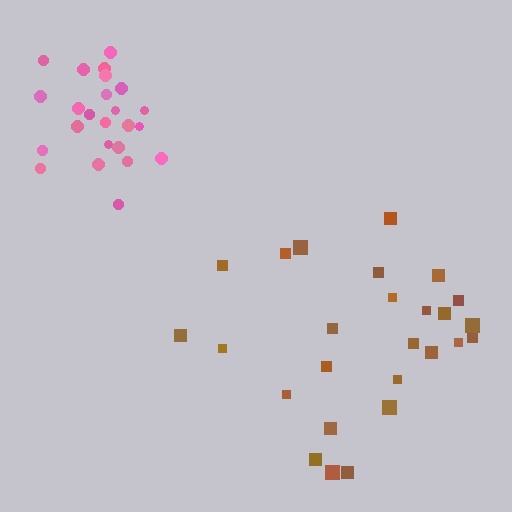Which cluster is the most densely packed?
Pink.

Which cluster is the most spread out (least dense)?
Brown.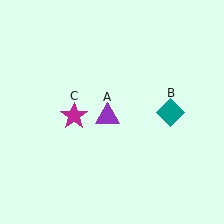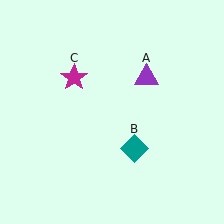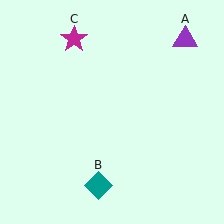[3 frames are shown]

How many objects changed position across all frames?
3 objects changed position: purple triangle (object A), teal diamond (object B), magenta star (object C).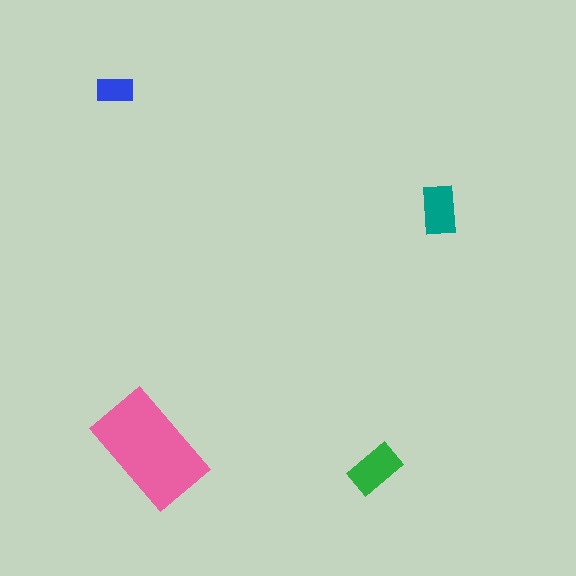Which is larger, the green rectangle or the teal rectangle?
The green one.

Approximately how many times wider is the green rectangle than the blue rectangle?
About 1.5 times wider.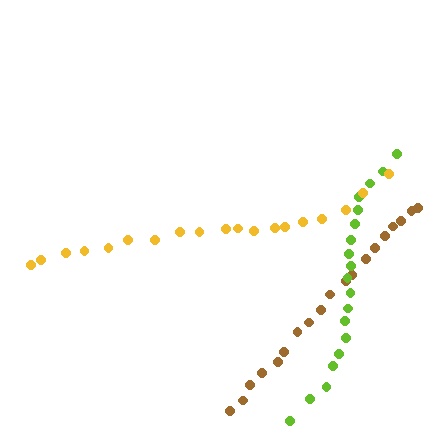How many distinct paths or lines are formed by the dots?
There are 3 distinct paths.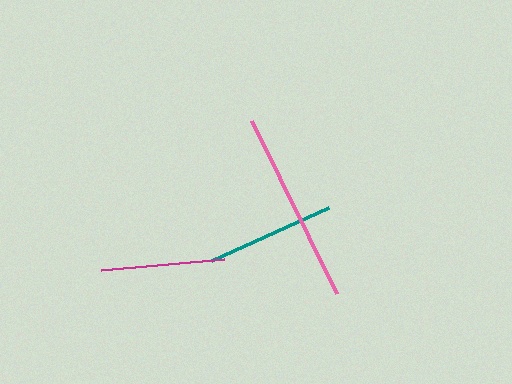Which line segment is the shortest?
The magenta line is the shortest at approximately 124 pixels.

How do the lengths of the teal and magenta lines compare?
The teal and magenta lines are approximately the same length.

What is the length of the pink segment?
The pink segment is approximately 193 pixels long.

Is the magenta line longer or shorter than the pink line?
The pink line is longer than the magenta line.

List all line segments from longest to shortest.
From longest to shortest: pink, teal, magenta.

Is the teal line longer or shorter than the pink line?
The pink line is longer than the teal line.